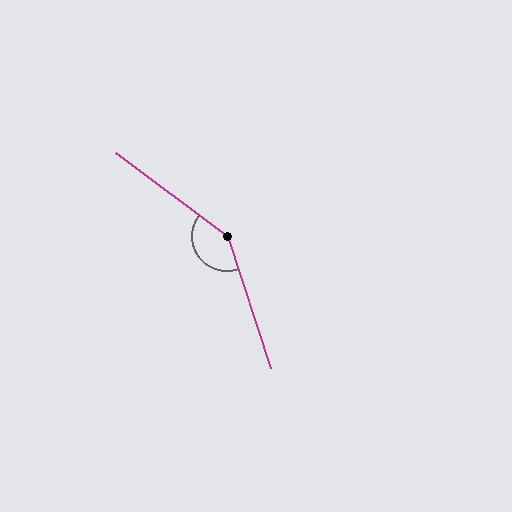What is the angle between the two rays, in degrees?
Approximately 145 degrees.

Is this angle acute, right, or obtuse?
It is obtuse.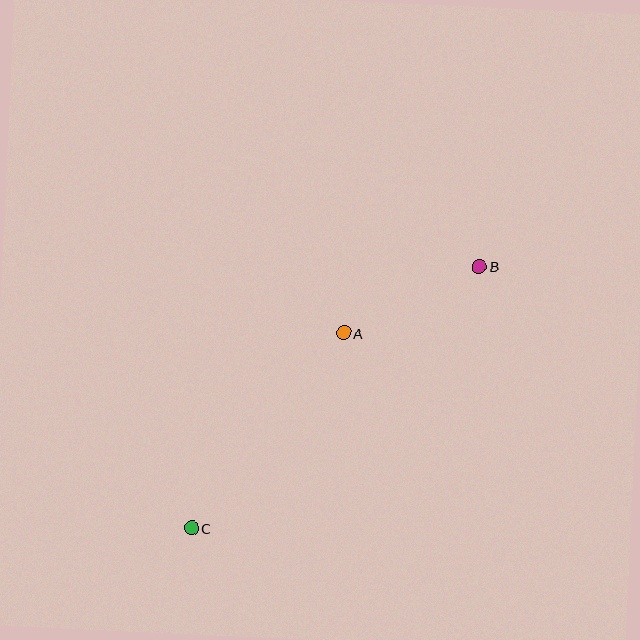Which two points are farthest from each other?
Points B and C are farthest from each other.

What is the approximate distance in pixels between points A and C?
The distance between A and C is approximately 248 pixels.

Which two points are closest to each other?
Points A and B are closest to each other.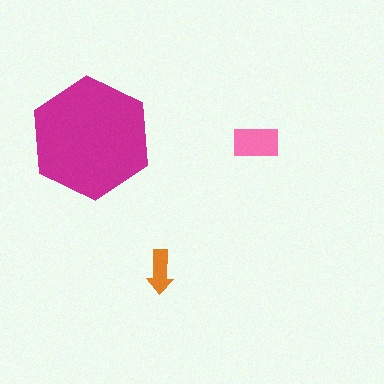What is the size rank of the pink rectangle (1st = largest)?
2nd.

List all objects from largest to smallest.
The magenta hexagon, the pink rectangle, the orange arrow.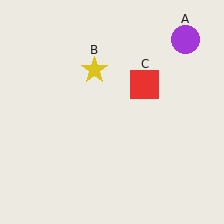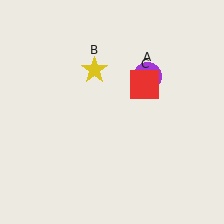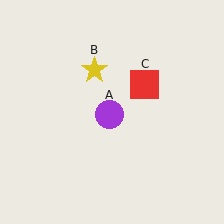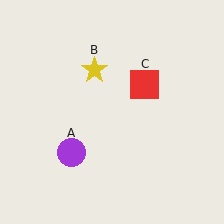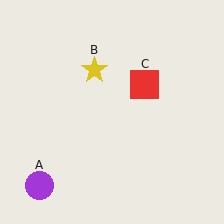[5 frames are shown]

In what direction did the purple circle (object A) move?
The purple circle (object A) moved down and to the left.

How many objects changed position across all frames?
1 object changed position: purple circle (object A).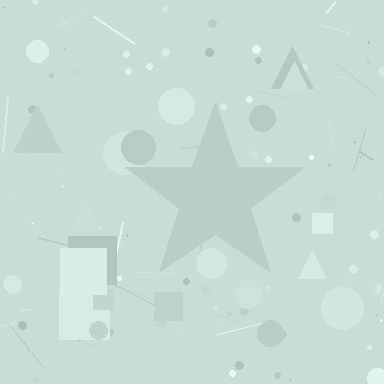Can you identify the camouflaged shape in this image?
The camouflaged shape is a star.